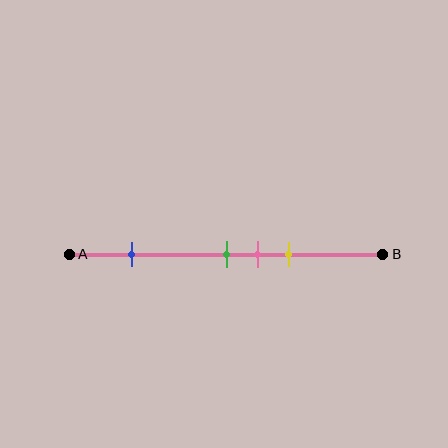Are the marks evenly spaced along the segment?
No, the marks are not evenly spaced.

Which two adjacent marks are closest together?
The green and pink marks are the closest adjacent pair.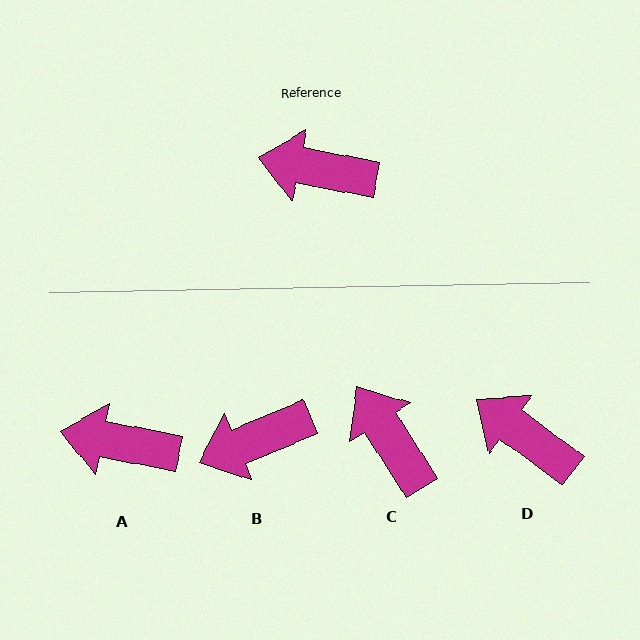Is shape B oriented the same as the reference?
No, it is off by about 34 degrees.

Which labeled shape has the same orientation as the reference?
A.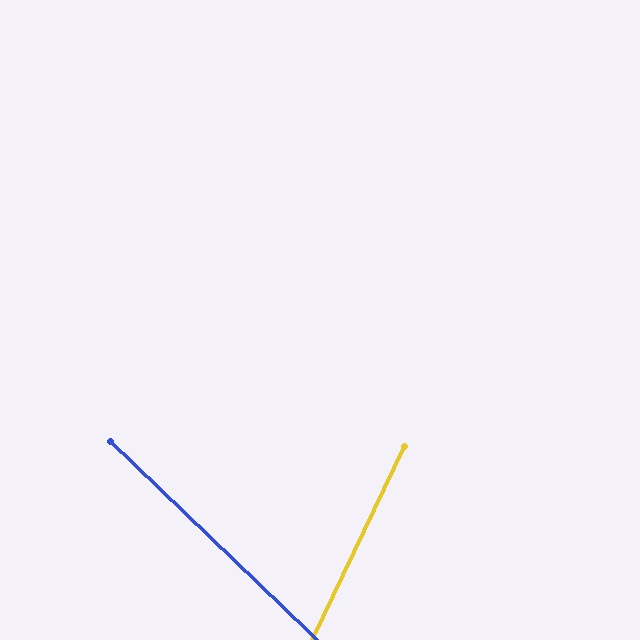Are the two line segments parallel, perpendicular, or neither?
Neither parallel nor perpendicular — they differ by about 72°.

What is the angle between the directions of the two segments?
Approximately 72 degrees.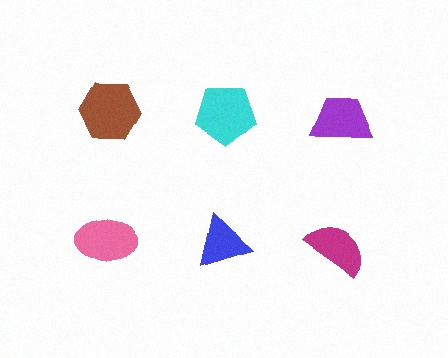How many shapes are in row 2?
3 shapes.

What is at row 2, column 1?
A pink ellipse.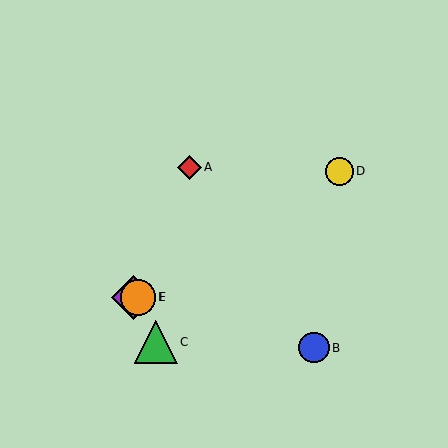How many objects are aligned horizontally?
2 objects (E, F) are aligned horizontally.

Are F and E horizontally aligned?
Yes, both are at y≈297.